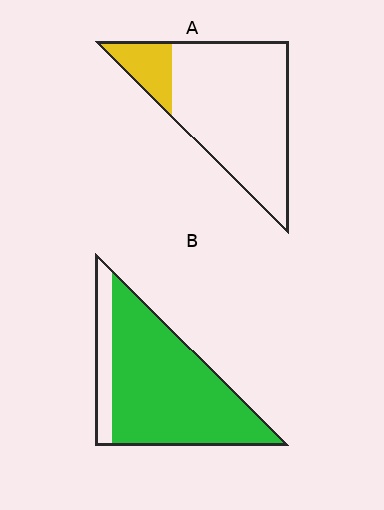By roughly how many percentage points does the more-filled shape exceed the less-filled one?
By roughly 65 percentage points (B over A).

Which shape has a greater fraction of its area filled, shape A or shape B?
Shape B.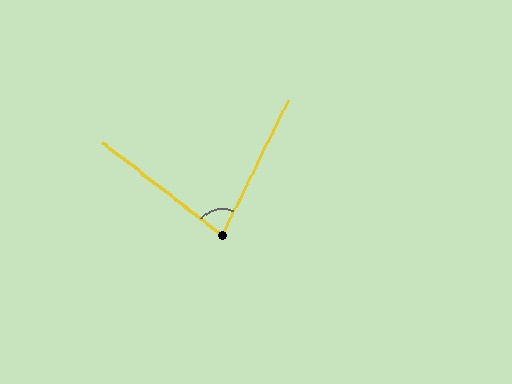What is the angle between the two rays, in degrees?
Approximately 78 degrees.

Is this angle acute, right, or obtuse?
It is acute.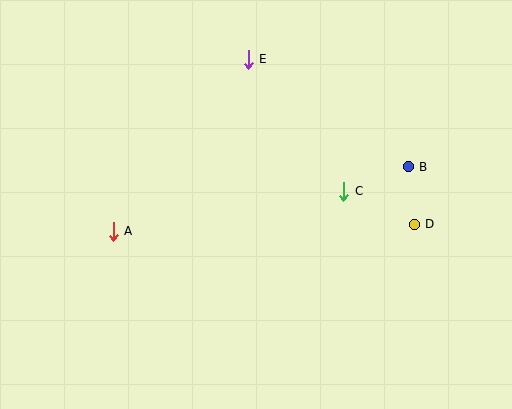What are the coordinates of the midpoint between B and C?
The midpoint between B and C is at (376, 179).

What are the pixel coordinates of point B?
Point B is at (408, 167).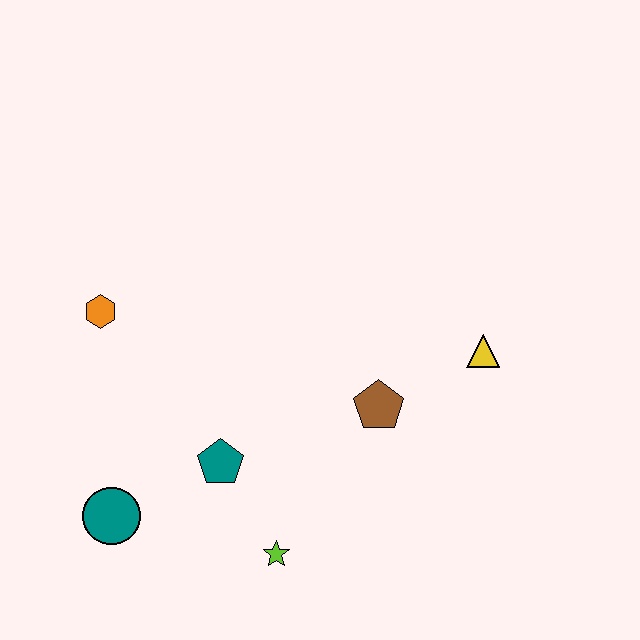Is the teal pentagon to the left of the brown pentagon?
Yes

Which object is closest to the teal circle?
The teal pentagon is closest to the teal circle.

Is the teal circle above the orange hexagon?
No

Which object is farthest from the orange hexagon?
The yellow triangle is farthest from the orange hexagon.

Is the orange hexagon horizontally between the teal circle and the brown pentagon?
No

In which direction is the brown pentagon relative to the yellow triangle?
The brown pentagon is to the left of the yellow triangle.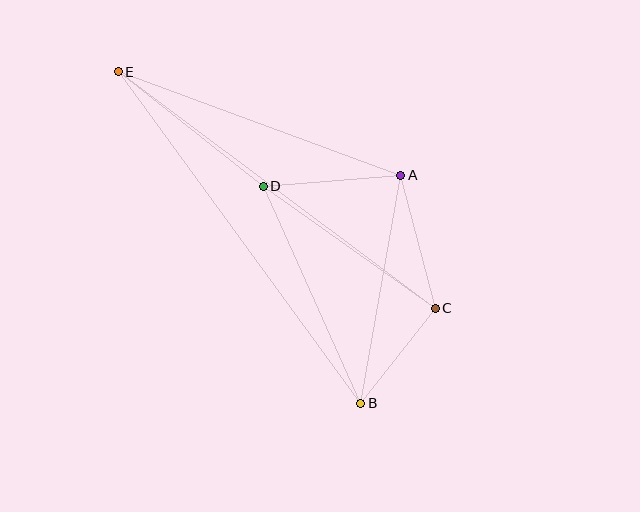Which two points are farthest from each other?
Points B and E are farthest from each other.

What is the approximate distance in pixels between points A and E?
The distance between A and E is approximately 301 pixels.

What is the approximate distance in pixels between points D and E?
The distance between D and E is approximately 184 pixels.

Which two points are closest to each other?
Points B and C are closest to each other.